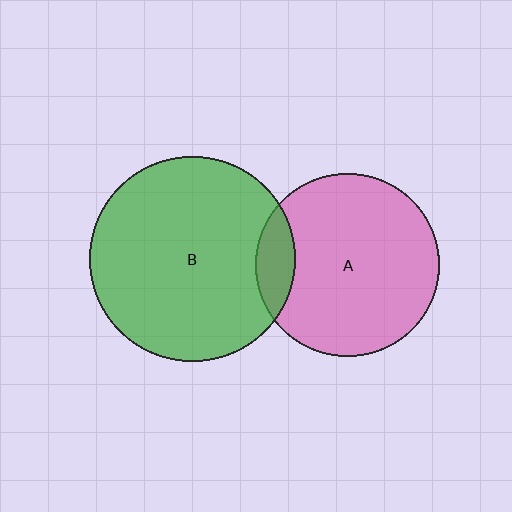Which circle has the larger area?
Circle B (green).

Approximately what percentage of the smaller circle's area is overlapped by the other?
Approximately 10%.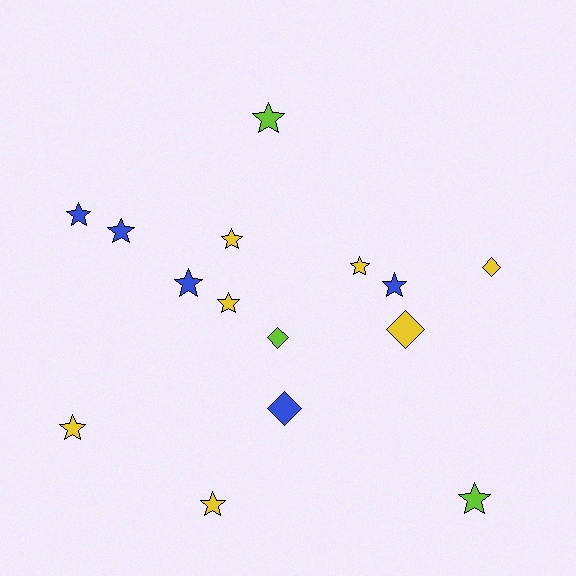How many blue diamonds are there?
There is 1 blue diamond.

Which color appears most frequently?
Yellow, with 7 objects.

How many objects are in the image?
There are 15 objects.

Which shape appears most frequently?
Star, with 11 objects.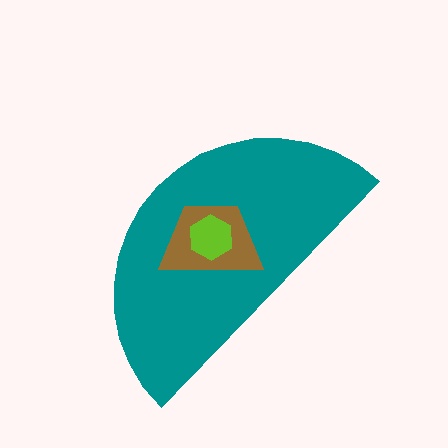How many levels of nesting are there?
3.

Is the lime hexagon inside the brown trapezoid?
Yes.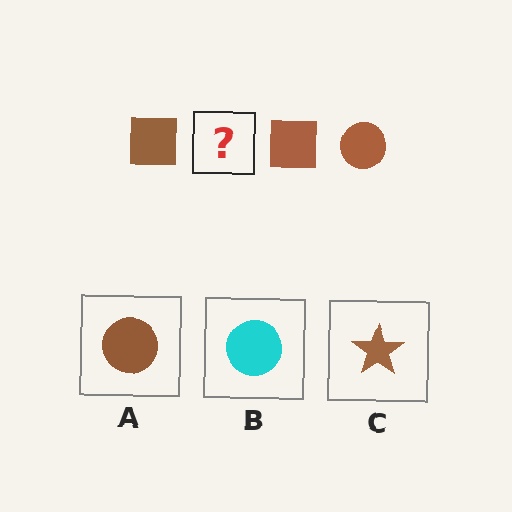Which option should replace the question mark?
Option A.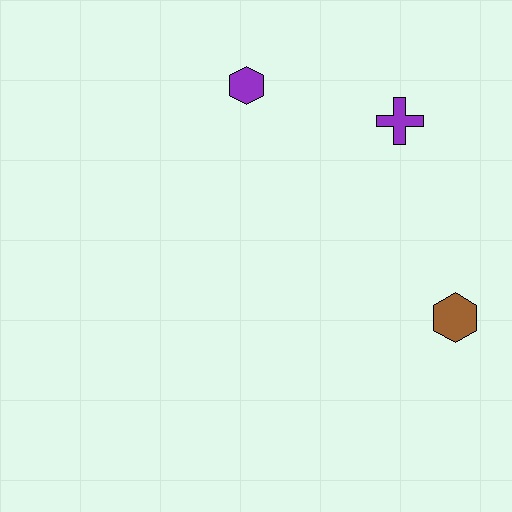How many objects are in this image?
There are 3 objects.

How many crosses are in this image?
There is 1 cross.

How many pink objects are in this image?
There are no pink objects.